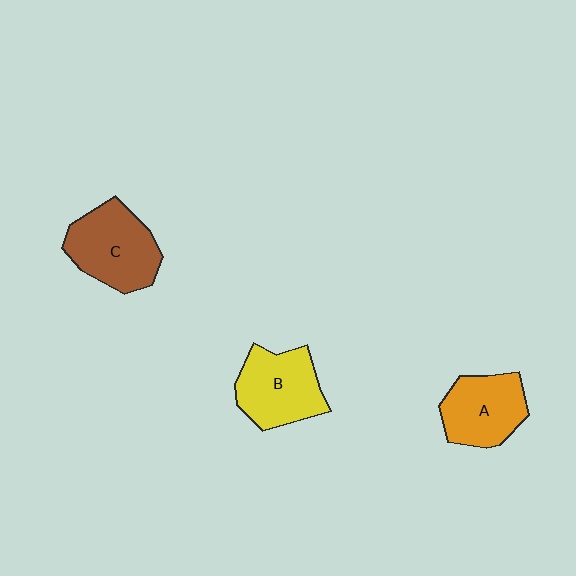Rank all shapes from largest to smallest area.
From largest to smallest: C (brown), B (yellow), A (orange).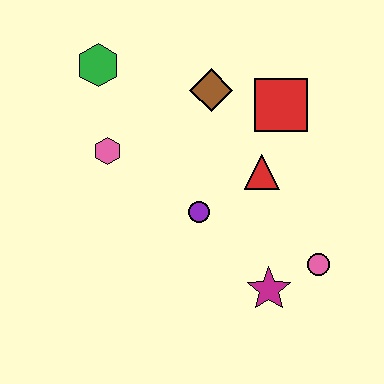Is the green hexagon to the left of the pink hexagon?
Yes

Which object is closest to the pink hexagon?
The green hexagon is closest to the pink hexagon.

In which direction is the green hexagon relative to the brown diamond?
The green hexagon is to the left of the brown diamond.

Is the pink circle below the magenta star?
No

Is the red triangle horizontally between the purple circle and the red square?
Yes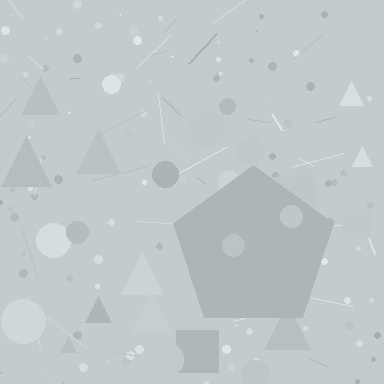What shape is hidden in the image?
A pentagon is hidden in the image.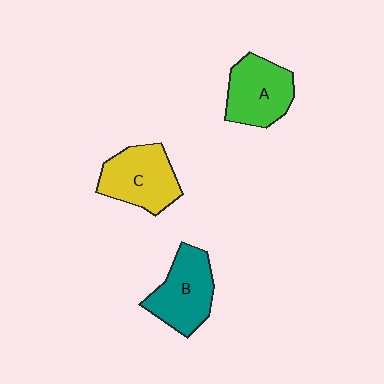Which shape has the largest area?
Shape C (yellow).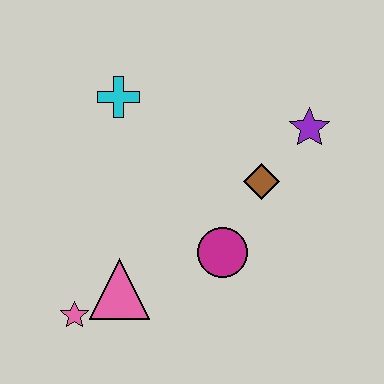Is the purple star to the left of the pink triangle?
No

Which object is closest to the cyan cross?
The brown diamond is closest to the cyan cross.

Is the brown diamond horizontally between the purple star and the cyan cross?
Yes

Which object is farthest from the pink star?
The purple star is farthest from the pink star.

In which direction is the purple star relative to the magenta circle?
The purple star is above the magenta circle.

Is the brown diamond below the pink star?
No